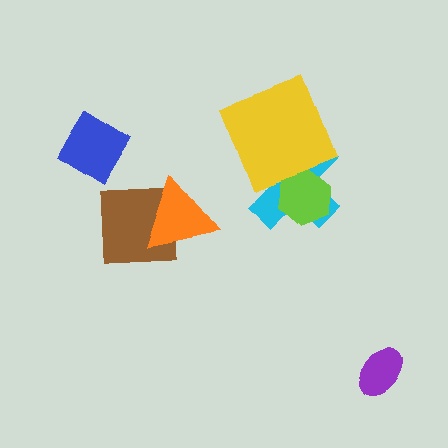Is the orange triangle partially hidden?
No, no other shape covers it.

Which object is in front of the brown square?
The orange triangle is in front of the brown square.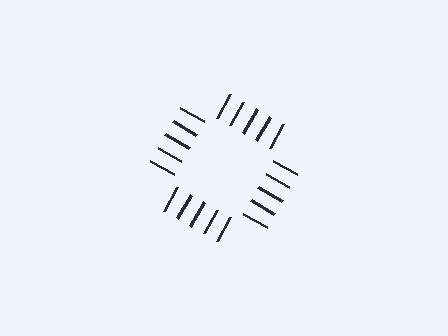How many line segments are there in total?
20 — 5 along each of the 4 edges.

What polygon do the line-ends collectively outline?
An illusory square — the line segments terminate on its edges but no continuous stroke is drawn.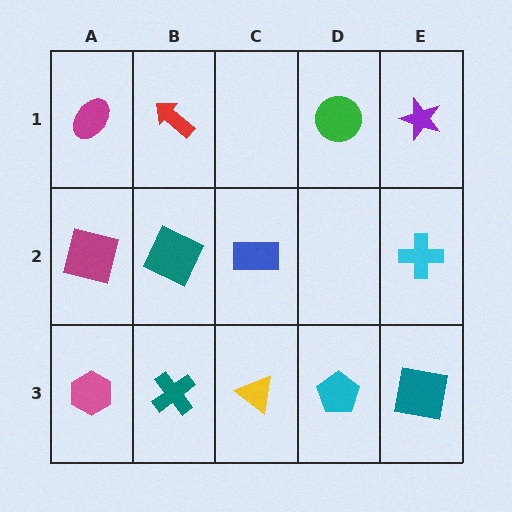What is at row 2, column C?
A blue rectangle.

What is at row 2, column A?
A magenta square.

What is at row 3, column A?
A pink hexagon.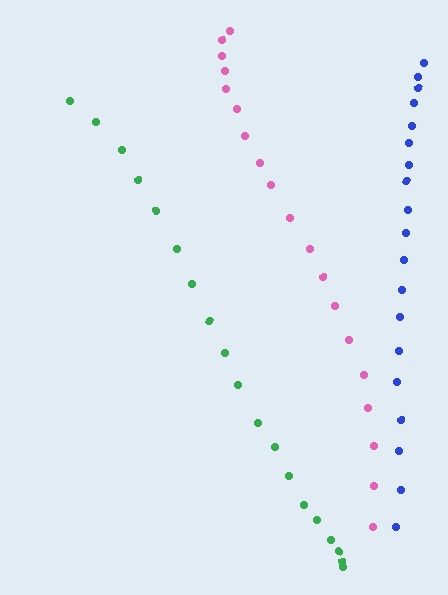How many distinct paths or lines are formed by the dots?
There are 3 distinct paths.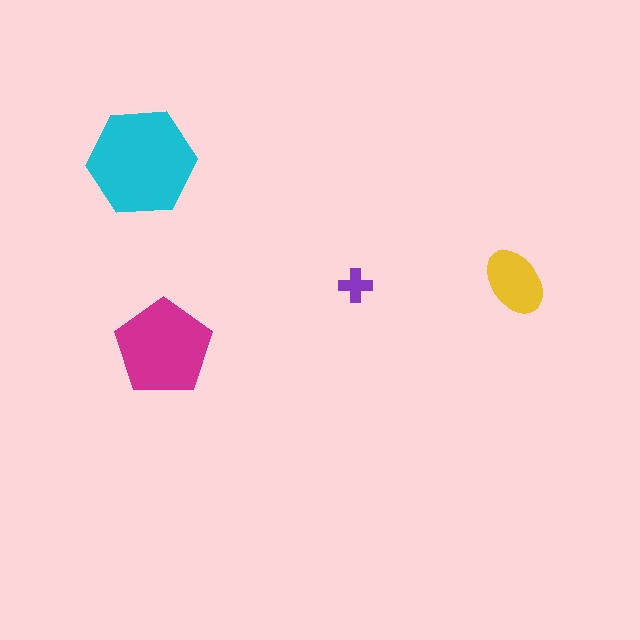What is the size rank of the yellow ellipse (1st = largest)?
3rd.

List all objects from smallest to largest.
The purple cross, the yellow ellipse, the magenta pentagon, the cyan hexagon.